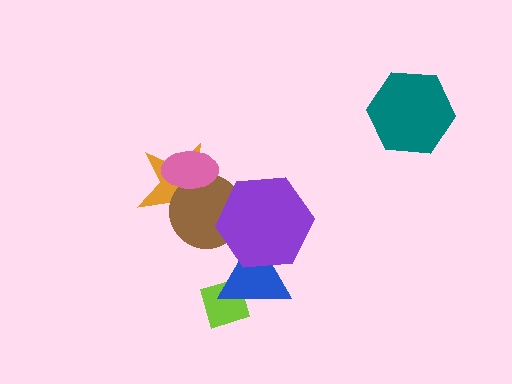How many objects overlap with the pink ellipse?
2 objects overlap with the pink ellipse.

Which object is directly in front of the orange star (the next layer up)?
The brown circle is directly in front of the orange star.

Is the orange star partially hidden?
Yes, it is partially covered by another shape.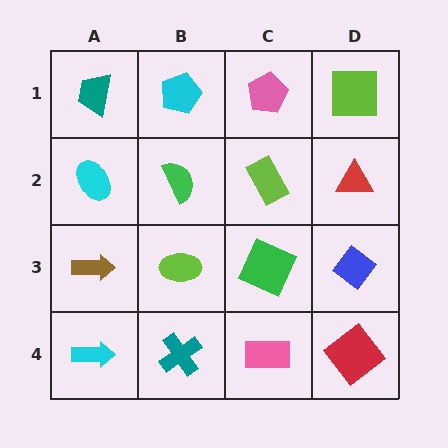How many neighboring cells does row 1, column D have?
2.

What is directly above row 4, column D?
A blue diamond.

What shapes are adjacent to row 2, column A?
A teal trapezoid (row 1, column A), a brown arrow (row 3, column A), a green semicircle (row 2, column B).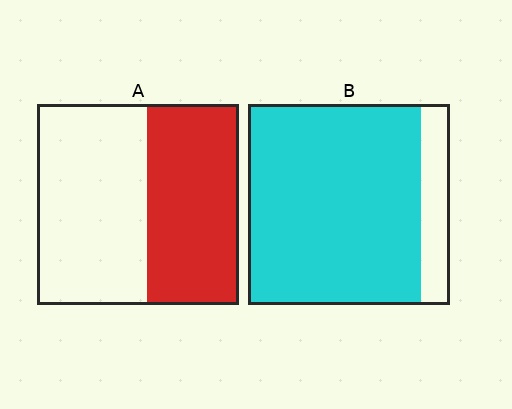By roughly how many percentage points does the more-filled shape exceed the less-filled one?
By roughly 40 percentage points (B over A).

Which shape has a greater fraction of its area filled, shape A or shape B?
Shape B.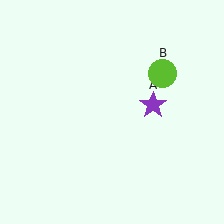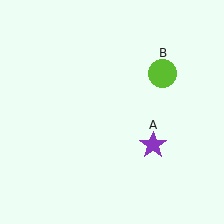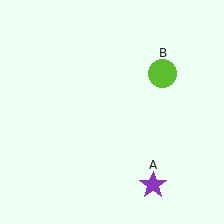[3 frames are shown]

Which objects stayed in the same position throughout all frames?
Lime circle (object B) remained stationary.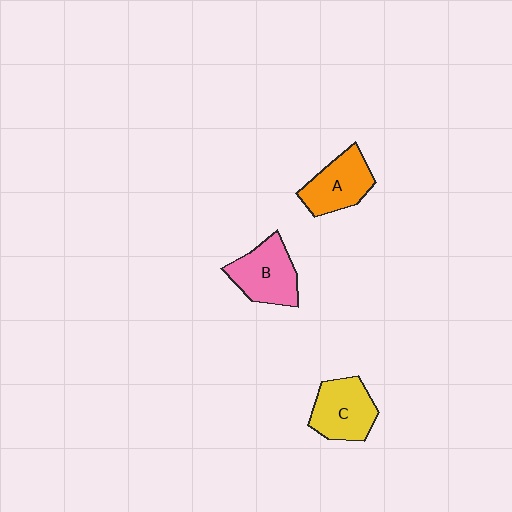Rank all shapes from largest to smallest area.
From largest to smallest: B (pink), C (yellow), A (orange).